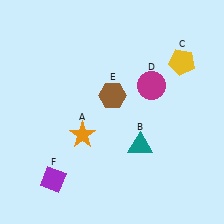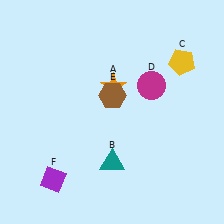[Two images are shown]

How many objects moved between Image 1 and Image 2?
2 objects moved between the two images.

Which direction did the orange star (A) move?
The orange star (A) moved up.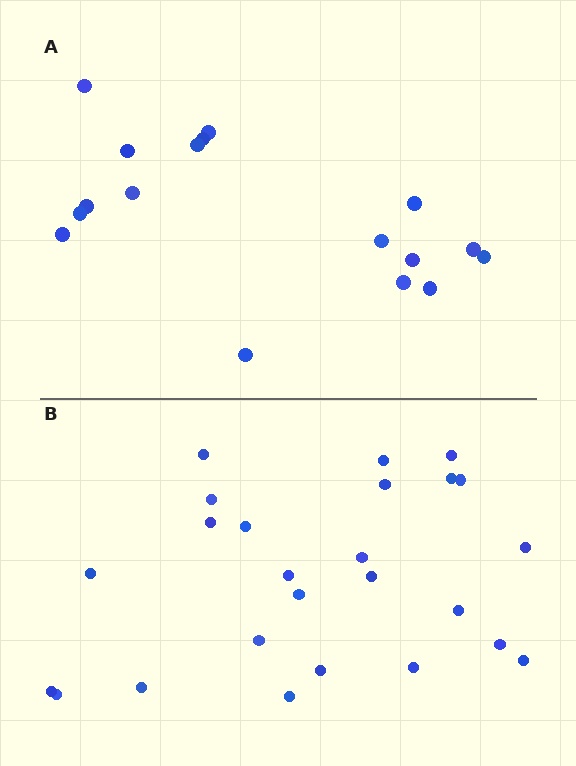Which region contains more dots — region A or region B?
Region B (the bottom region) has more dots.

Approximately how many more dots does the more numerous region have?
Region B has roughly 8 or so more dots than region A.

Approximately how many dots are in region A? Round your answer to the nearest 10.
About 20 dots. (The exact count is 17, which rounds to 20.)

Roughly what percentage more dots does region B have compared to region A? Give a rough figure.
About 45% more.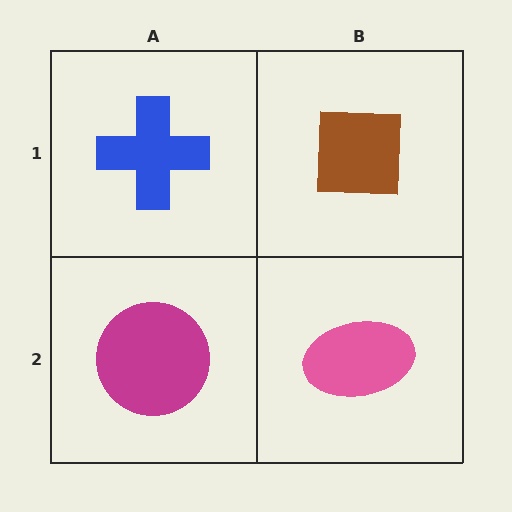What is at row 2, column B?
A pink ellipse.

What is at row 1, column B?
A brown square.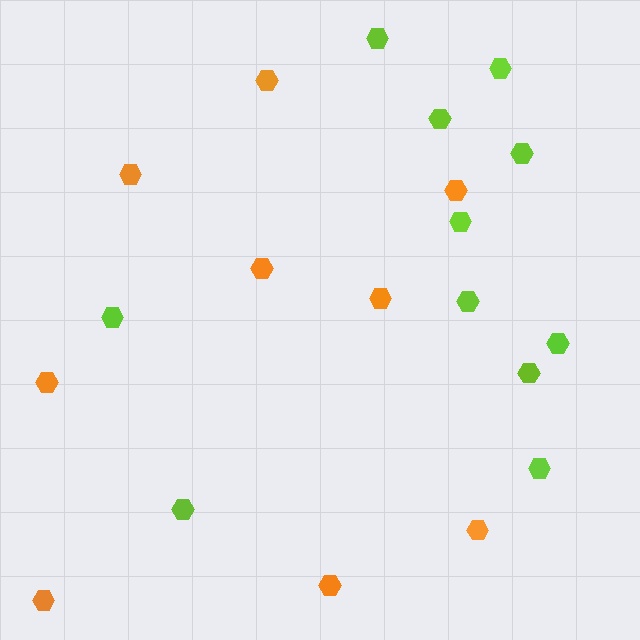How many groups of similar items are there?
There are 2 groups: one group of orange hexagons (9) and one group of lime hexagons (11).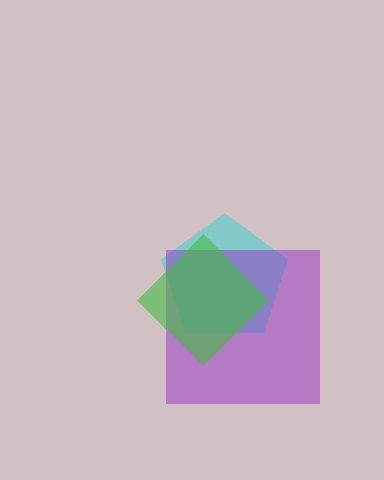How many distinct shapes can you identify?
There are 3 distinct shapes: a cyan pentagon, a purple square, a green diamond.